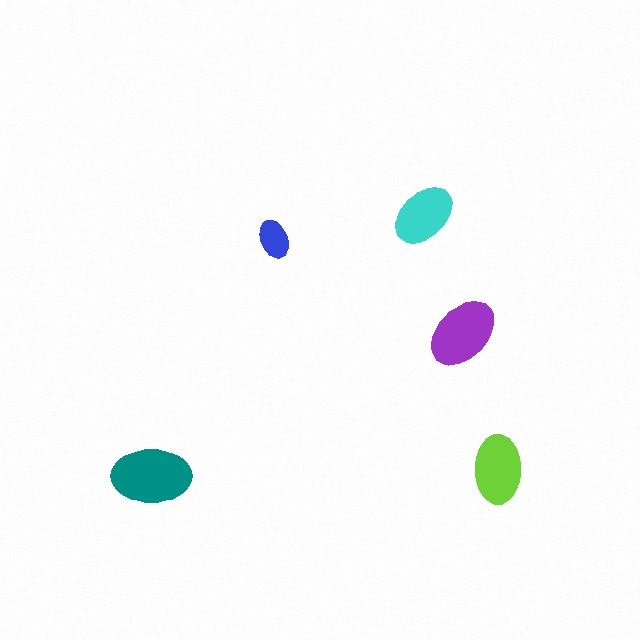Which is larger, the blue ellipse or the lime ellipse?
The lime one.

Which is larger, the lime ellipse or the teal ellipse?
The teal one.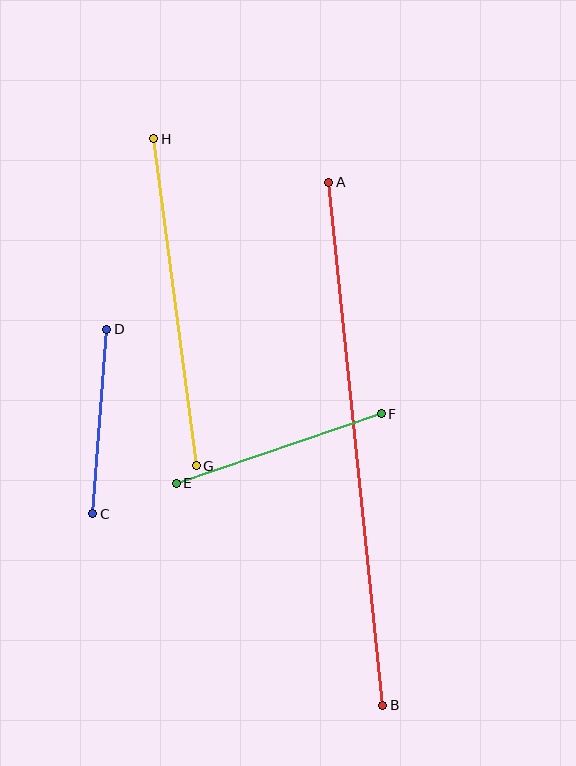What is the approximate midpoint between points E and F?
The midpoint is at approximately (279, 449) pixels.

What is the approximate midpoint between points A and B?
The midpoint is at approximately (356, 444) pixels.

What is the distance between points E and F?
The distance is approximately 216 pixels.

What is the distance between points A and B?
The distance is approximately 526 pixels.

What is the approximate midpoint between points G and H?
The midpoint is at approximately (175, 302) pixels.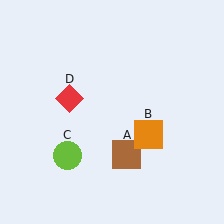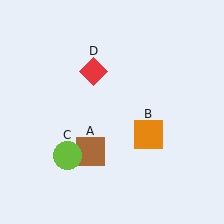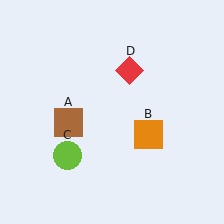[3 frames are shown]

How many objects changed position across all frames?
2 objects changed position: brown square (object A), red diamond (object D).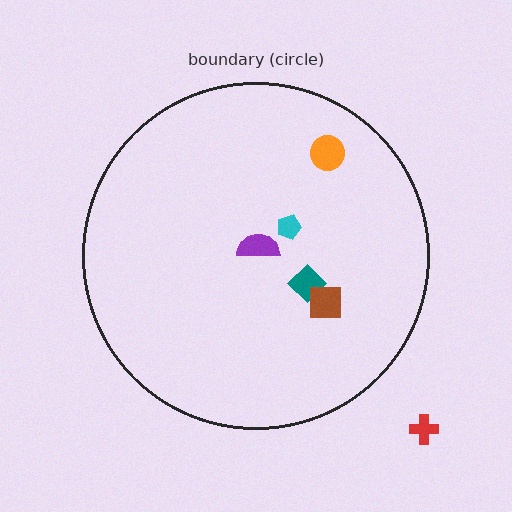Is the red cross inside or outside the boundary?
Outside.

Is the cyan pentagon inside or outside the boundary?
Inside.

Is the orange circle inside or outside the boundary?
Inside.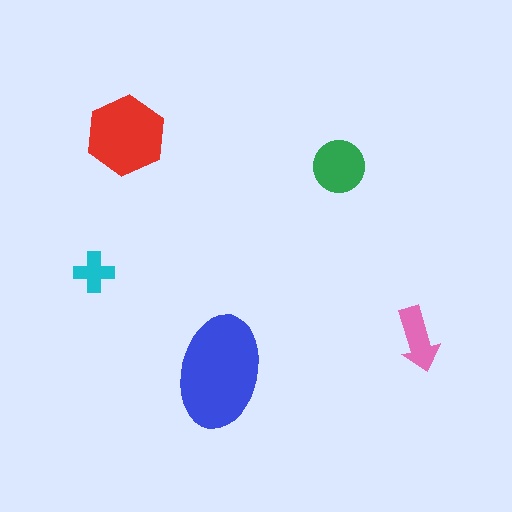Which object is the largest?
The blue ellipse.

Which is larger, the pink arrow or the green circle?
The green circle.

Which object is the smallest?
The cyan cross.